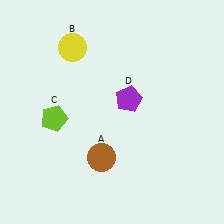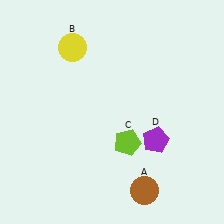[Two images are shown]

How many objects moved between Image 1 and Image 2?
3 objects moved between the two images.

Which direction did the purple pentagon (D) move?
The purple pentagon (D) moved down.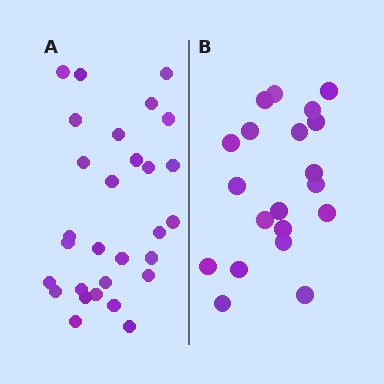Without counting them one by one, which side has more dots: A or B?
Region A (the left region) has more dots.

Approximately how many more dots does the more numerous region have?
Region A has roughly 8 or so more dots than region B.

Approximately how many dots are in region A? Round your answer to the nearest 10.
About 30 dots. (The exact count is 29, which rounds to 30.)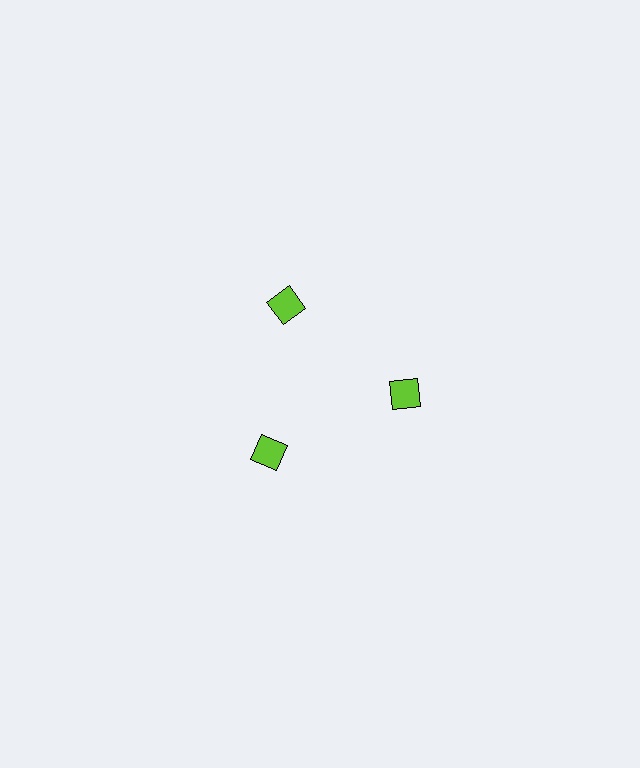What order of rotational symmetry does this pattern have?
This pattern has 3-fold rotational symmetry.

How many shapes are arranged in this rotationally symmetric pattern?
There are 3 shapes, arranged in 3 groups of 1.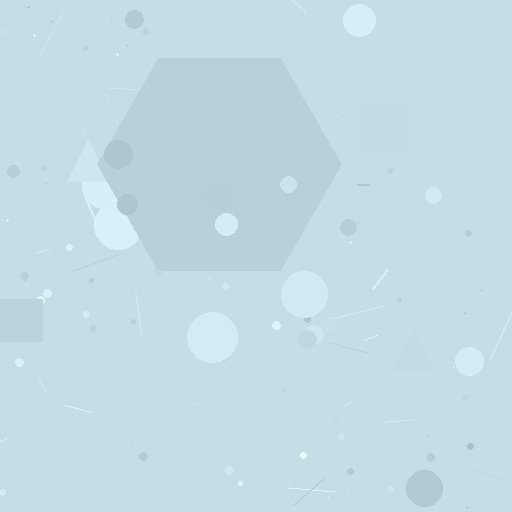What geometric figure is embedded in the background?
A hexagon is embedded in the background.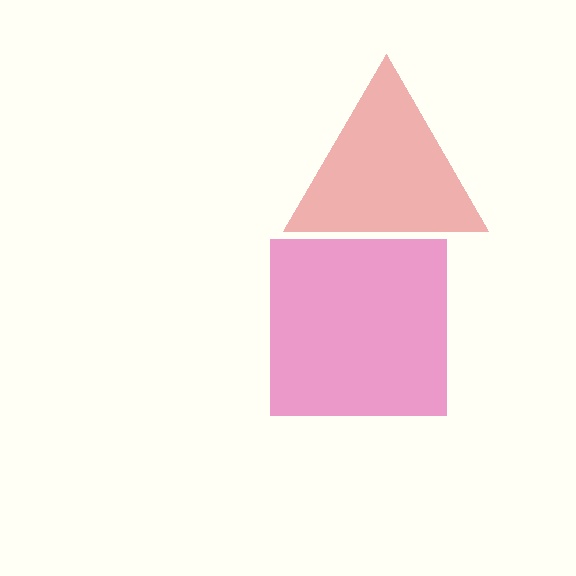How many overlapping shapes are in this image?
There are 2 overlapping shapes in the image.